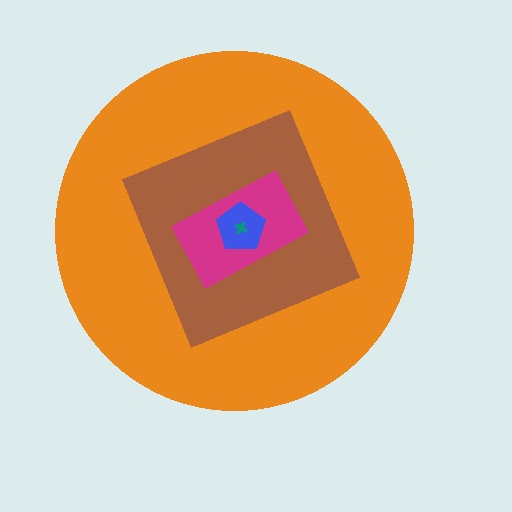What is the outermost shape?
The orange circle.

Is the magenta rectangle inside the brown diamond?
Yes.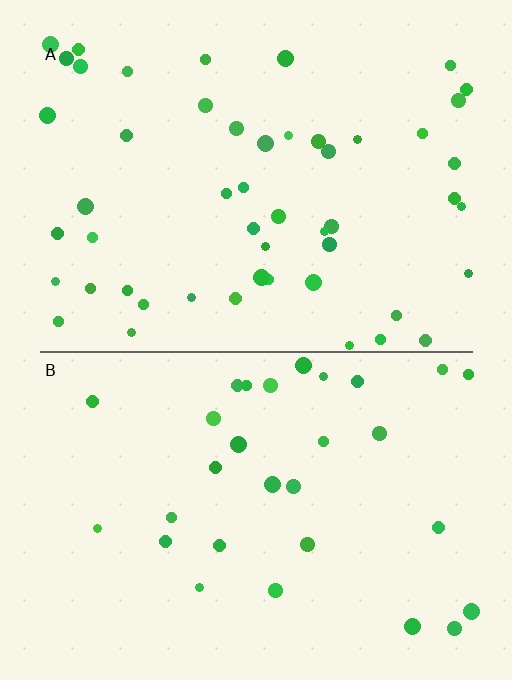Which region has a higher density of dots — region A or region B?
A (the top).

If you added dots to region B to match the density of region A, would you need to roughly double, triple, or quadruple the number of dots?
Approximately double.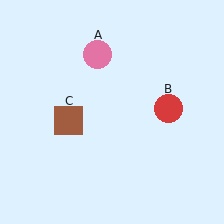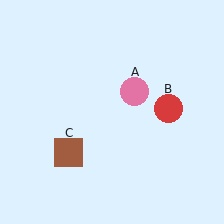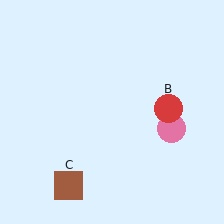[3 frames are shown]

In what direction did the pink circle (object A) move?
The pink circle (object A) moved down and to the right.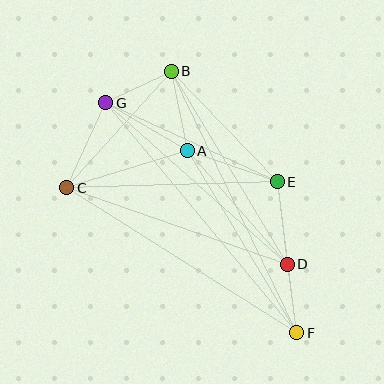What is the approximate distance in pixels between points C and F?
The distance between C and F is approximately 272 pixels.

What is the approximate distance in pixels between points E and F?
The distance between E and F is approximately 152 pixels.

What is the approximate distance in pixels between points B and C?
The distance between B and C is approximately 156 pixels.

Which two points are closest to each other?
Points D and F are closest to each other.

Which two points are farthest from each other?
Points F and G are farthest from each other.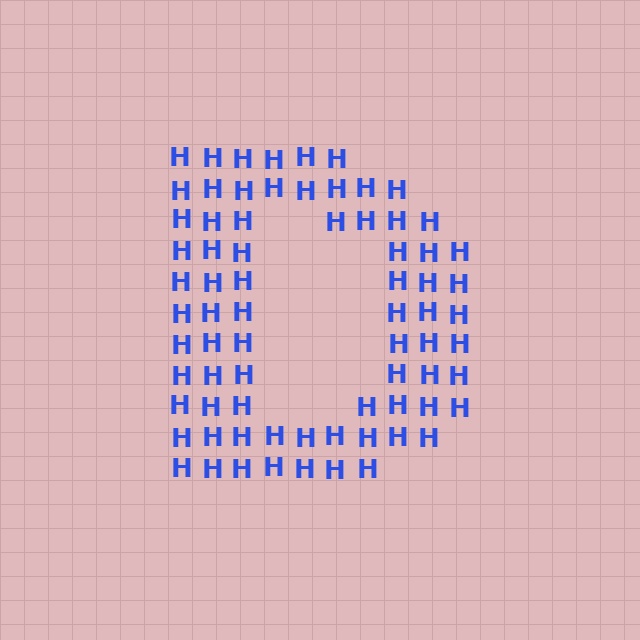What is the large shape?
The large shape is the letter D.